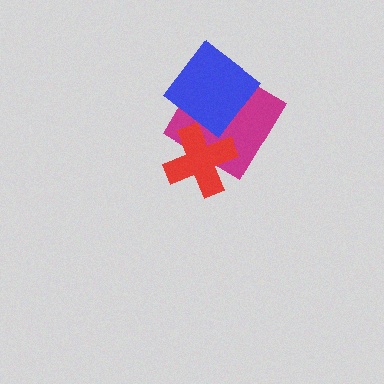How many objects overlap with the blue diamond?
2 objects overlap with the blue diamond.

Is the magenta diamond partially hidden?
Yes, it is partially covered by another shape.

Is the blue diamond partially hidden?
Yes, it is partially covered by another shape.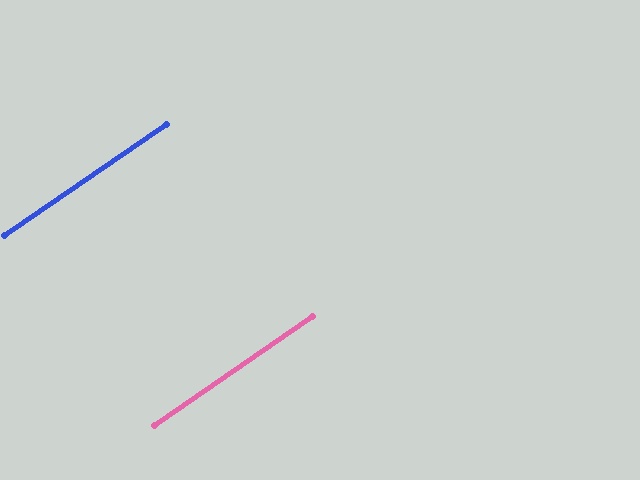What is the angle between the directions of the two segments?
Approximately 0 degrees.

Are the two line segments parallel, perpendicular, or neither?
Parallel — their directions differ by only 0.4°.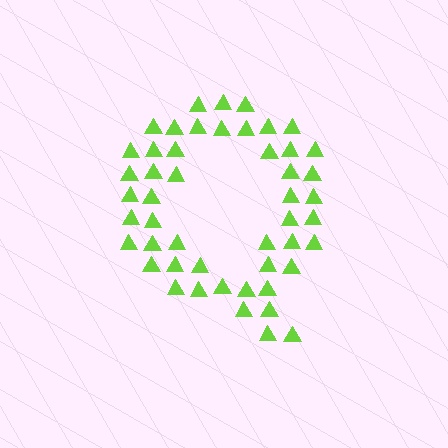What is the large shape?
The large shape is the letter Q.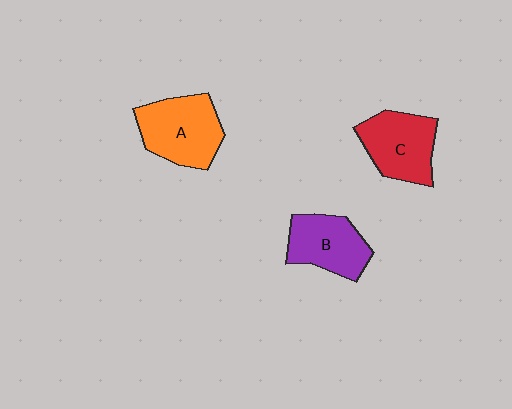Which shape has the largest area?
Shape A (orange).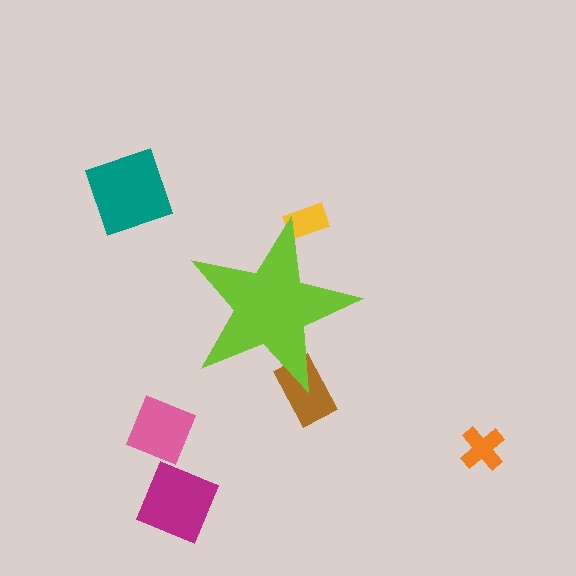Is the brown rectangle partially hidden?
Yes, the brown rectangle is partially hidden behind the lime star.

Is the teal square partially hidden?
No, the teal square is fully visible.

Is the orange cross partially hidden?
No, the orange cross is fully visible.